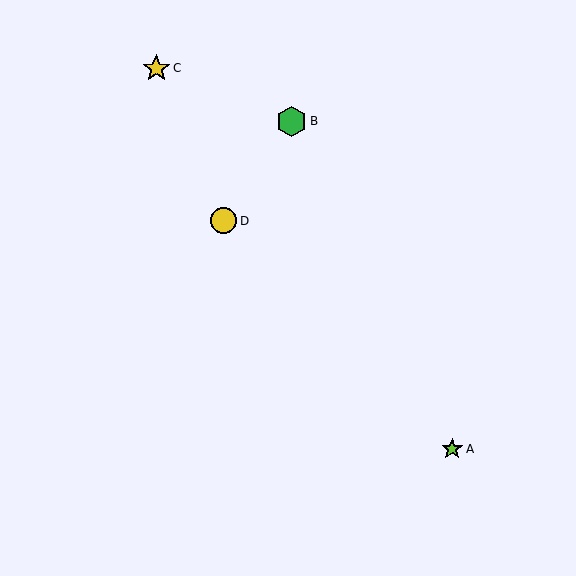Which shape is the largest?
The green hexagon (labeled B) is the largest.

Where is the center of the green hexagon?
The center of the green hexagon is at (291, 121).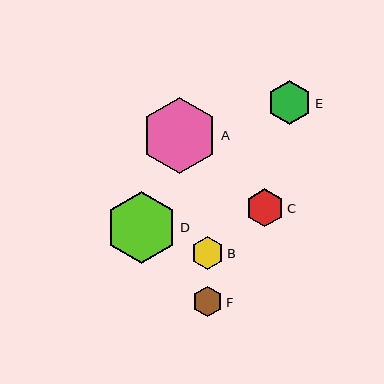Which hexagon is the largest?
Hexagon A is the largest with a size of approximately 76 pixels.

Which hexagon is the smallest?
Hexagon F is the smallest with a size of approximately 30 pixels.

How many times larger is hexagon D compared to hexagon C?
Hexagon D is approximately 1.9 times the size of hexagon C.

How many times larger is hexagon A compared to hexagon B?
Hexagon A is approximately 2.3 times the size of hexagon B.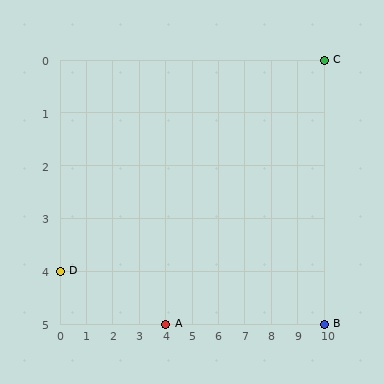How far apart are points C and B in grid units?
Points C and B are 5 rows apart.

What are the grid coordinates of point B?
Point B is at grid coordinates (10, 5).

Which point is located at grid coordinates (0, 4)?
Point D is at (0, 4).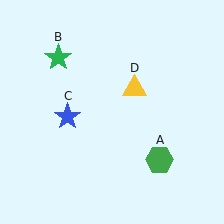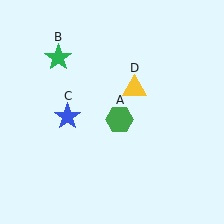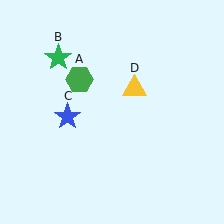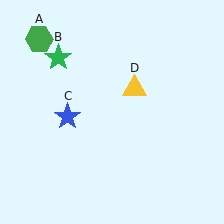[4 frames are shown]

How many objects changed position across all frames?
1 object changed position: green hexagon (object A).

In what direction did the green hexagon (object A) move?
The green hexagon (object A) moved up and to the left.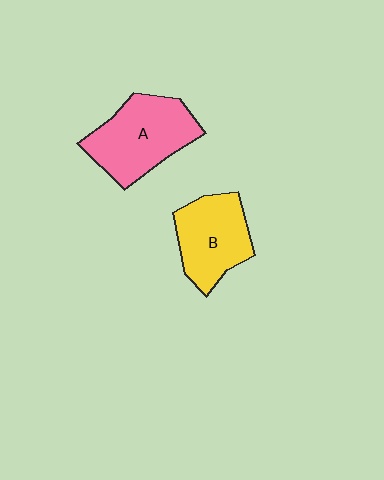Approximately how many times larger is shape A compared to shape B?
Approximately 1.2 times.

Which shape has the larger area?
Shape A (pink).